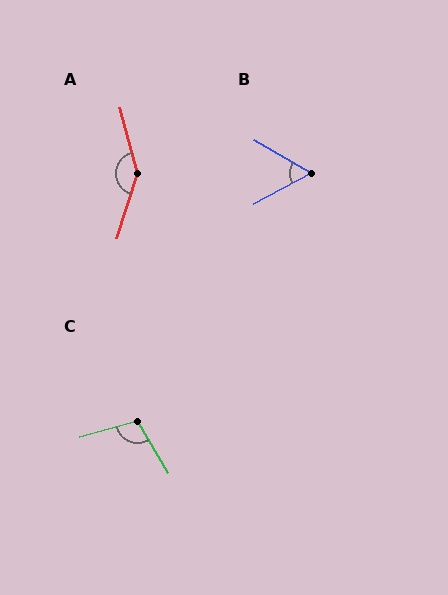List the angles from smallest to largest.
B (59°), C (105°), A (148°).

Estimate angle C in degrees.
Approximately 105 degrees.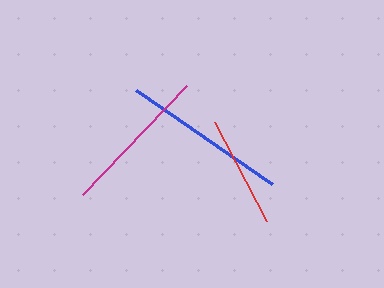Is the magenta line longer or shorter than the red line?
The magenta line is longer than the red line.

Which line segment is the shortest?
The red line is the shortest at approximately 112 pixels.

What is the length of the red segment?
The red segment is approximately 112 pixels long.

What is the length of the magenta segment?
The magenta segment is approximately 150 pixels long.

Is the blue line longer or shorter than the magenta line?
The blue line is longer than the magenta line.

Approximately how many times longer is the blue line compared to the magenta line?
The blue line is approximately 1.1 times the length of the magenta line.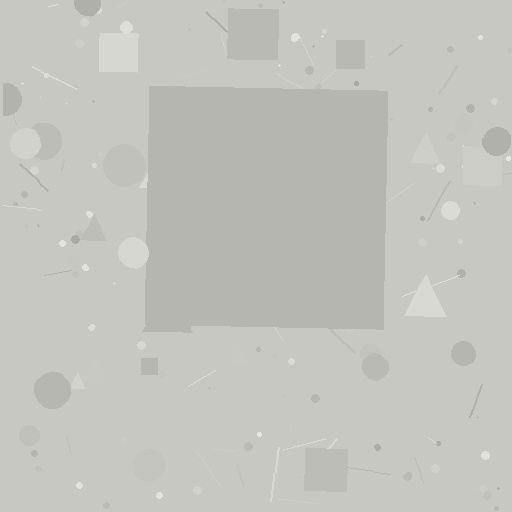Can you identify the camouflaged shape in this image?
The camouflaged shape is a square.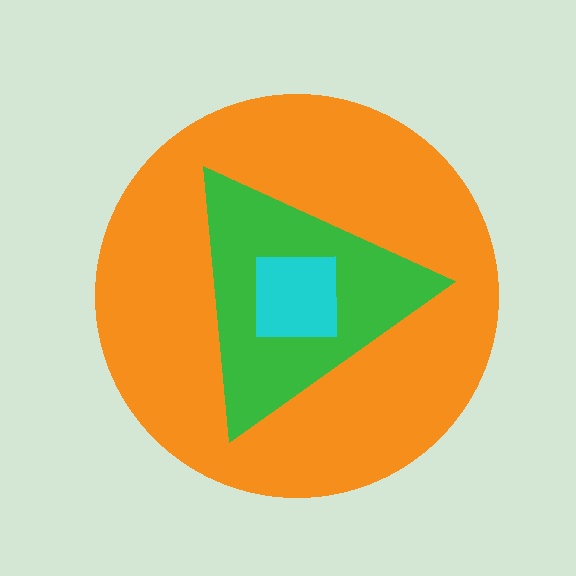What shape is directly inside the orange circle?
The green triangle.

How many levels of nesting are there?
3.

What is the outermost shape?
The orange circle.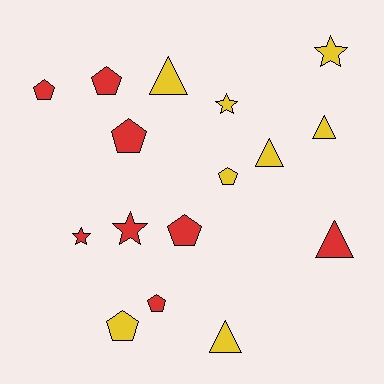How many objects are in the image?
There are 16 objects.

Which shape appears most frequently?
Pentagon, with 7 objects.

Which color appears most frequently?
Red, with 8 objects.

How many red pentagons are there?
There are 5 red pentagons.